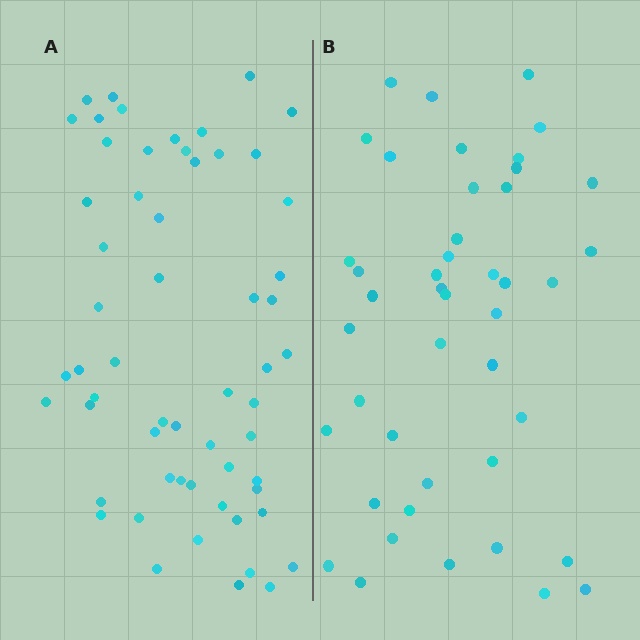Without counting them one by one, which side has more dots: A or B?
Region A (the left region) has more dots.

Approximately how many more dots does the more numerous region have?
Region A has approximately 15 more dots than region B.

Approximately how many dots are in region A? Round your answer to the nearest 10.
About 60 dots. (The exact count is 58, which rounds to 60.)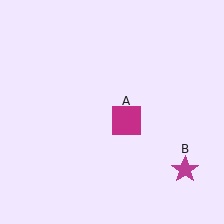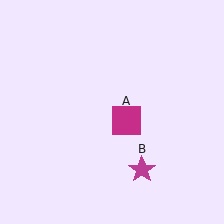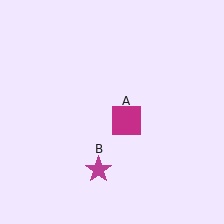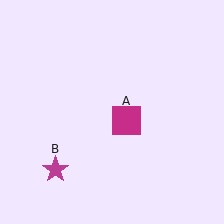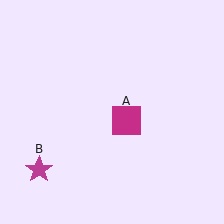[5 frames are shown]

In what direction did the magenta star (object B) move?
The magenta star (object B) moved left.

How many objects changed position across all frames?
1 object changed position: magenta star (object B).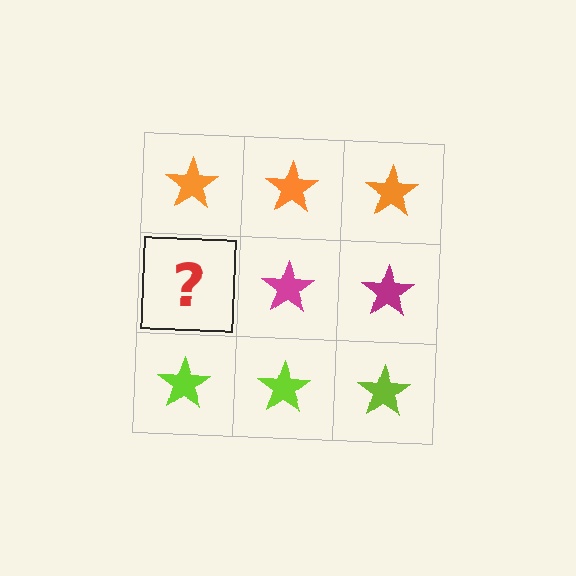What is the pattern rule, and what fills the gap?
The rule is that each row has a consistent color. The gap should be filled with a magenta star.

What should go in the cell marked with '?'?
The missing cell should contain a magenta star.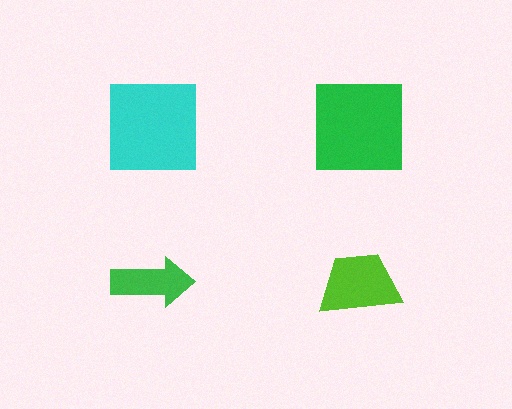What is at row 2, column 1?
A green arrow.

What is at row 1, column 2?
A green square.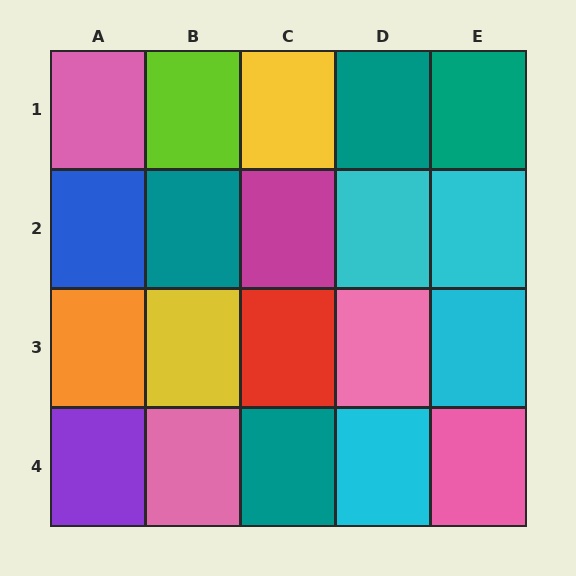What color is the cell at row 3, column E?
Cyan.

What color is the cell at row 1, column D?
Teal.